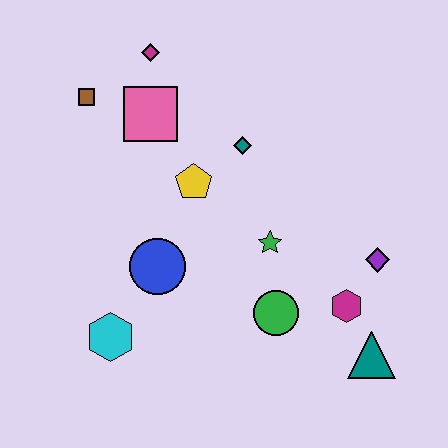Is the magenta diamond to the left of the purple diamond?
Yes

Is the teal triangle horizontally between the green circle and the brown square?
No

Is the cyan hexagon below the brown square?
Yes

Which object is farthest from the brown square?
The teal triangle is farthest from the brown square.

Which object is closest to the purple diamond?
The magenta hexagon is closest to the purple diamond.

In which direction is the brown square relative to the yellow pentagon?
The brown square is to the left of the yellow pentagon.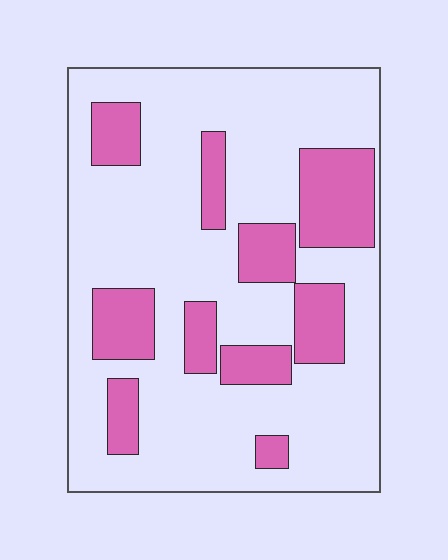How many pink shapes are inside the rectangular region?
10.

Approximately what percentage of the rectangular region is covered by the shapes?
Approximately 25%.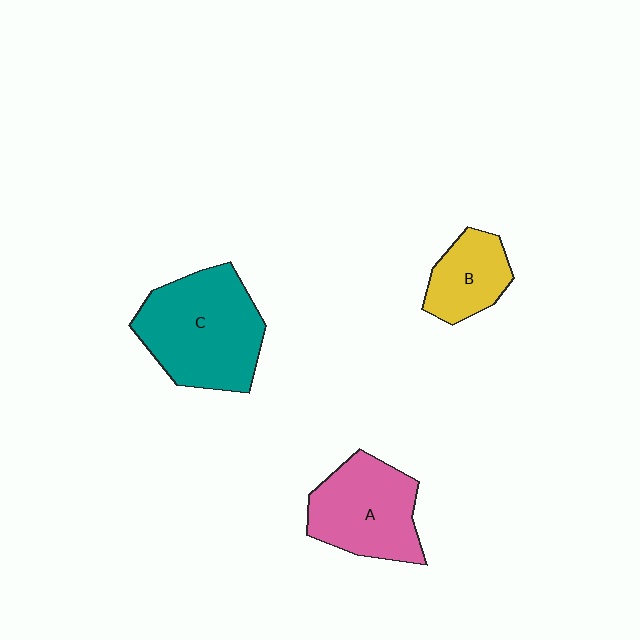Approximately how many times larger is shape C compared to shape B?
Approximately 2.1 times.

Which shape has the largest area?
Shape C (teal).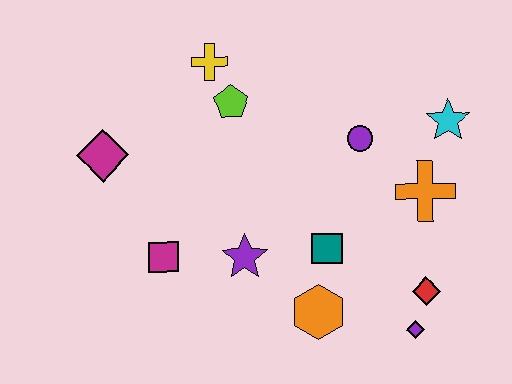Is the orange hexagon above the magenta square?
No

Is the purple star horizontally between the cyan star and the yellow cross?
Yes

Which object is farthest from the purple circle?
The magenta diamond is farthest from the purple circle.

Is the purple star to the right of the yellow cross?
Yes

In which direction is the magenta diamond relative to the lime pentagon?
The magenta diamond is to the left of the lime pentagon.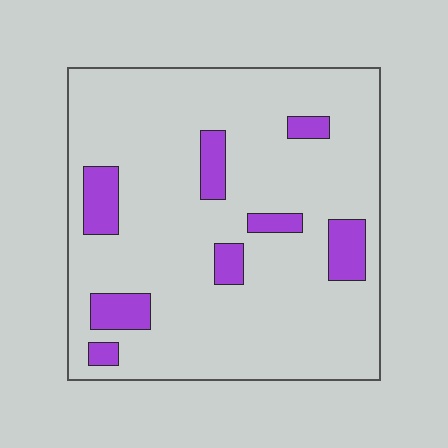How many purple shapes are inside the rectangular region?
8.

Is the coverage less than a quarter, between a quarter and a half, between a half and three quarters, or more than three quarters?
Less than a quarter.